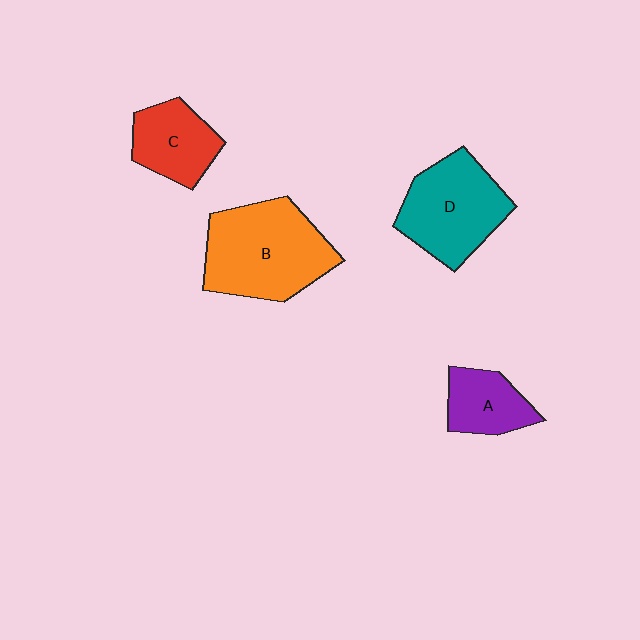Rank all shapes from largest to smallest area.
From largest to smallest: B (orange), D (teal), C (red), A (purple).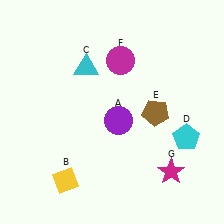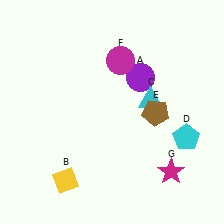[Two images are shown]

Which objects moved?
The objects that moved are: the purple circle (A), the cyan triangle (C).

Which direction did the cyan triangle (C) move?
The cyan triangle (C) moved right.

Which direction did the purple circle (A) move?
The purple circle (A) moved up.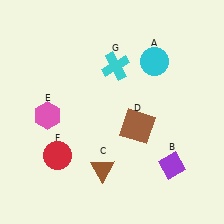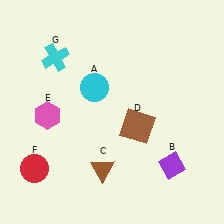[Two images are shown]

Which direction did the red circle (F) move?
The red circle (F) moved left.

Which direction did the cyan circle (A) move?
The cyan circle (A) moved left.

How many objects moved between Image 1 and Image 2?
3 objects moved between the two images.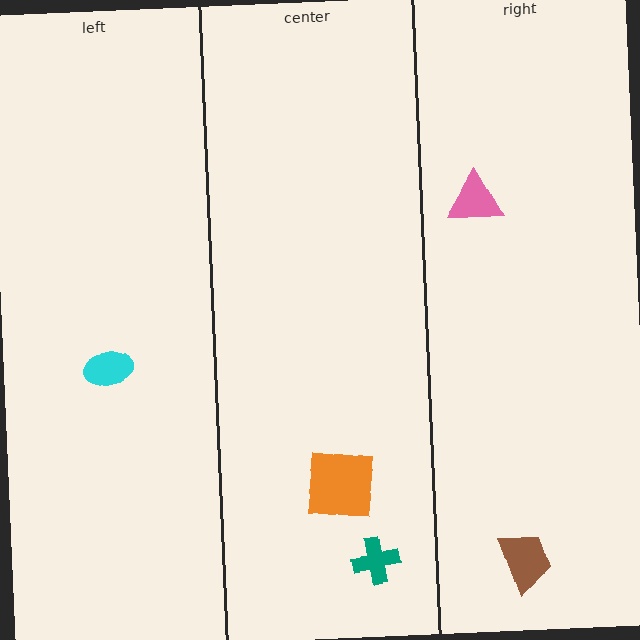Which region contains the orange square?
The center region.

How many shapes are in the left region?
1.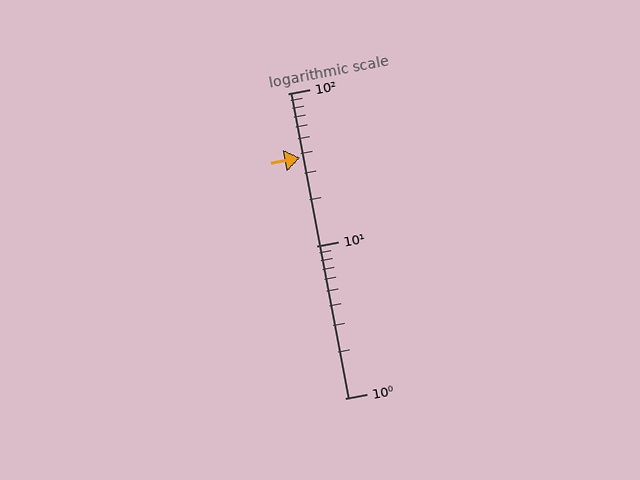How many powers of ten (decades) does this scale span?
The scale spans 2 decades, from 1 to 100.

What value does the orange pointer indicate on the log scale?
The pointer indicates approximately 38.